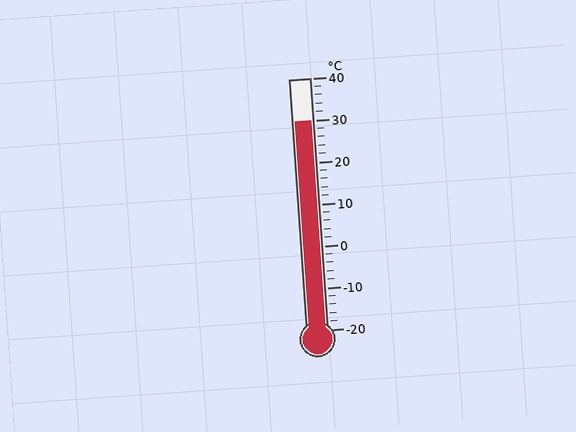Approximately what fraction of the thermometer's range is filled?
The thermometer is filled to approximately 85% of its range.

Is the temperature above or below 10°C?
The temperature is above 10°C.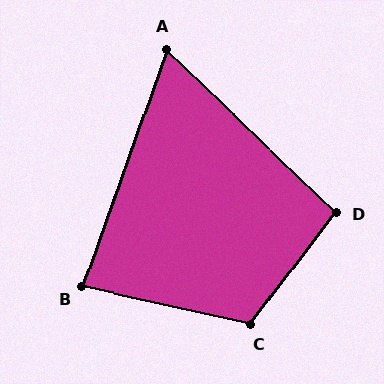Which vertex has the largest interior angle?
C, at approximately 114 degrees.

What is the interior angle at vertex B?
Approximately 83 degrees (acute).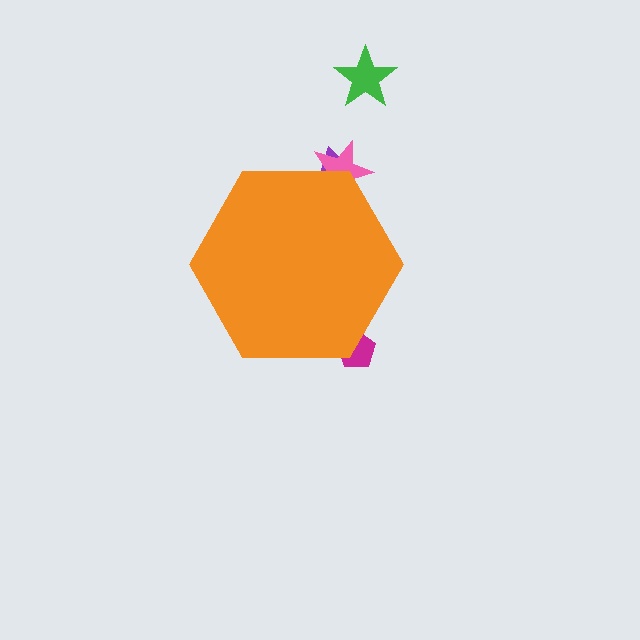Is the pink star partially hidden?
Yes, the pink star is partially hidden behind the orange hexagon.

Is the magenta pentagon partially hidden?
Yes, the magenta pentagon is partially hidden behind the orange hexagon.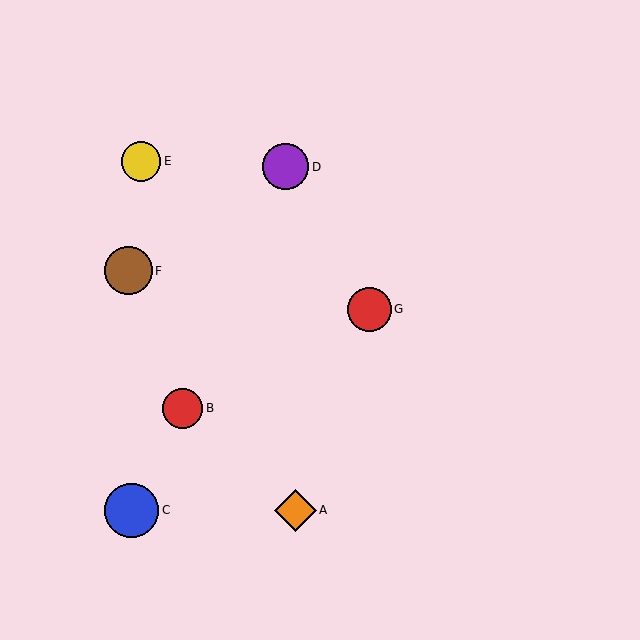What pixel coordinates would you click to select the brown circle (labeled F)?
Click at (128, 271) to select the brown circle F.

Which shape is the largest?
The blue circle (labeled C) is the largest.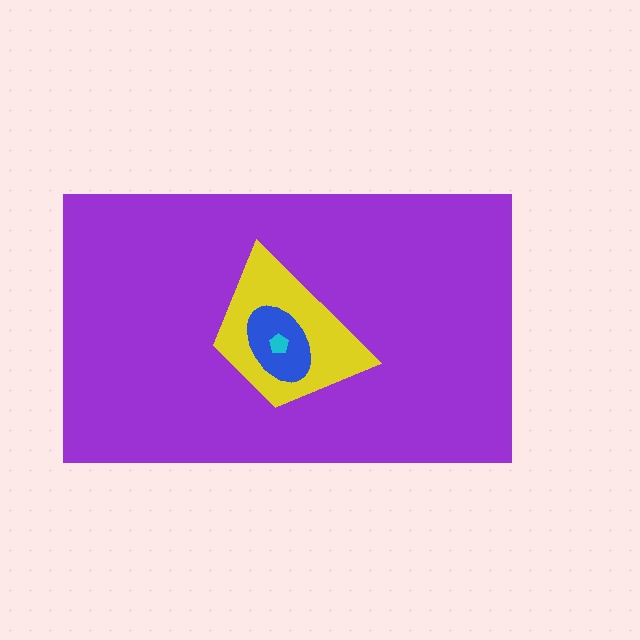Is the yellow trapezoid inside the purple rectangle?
Yes.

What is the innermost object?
The cyan pentagon.